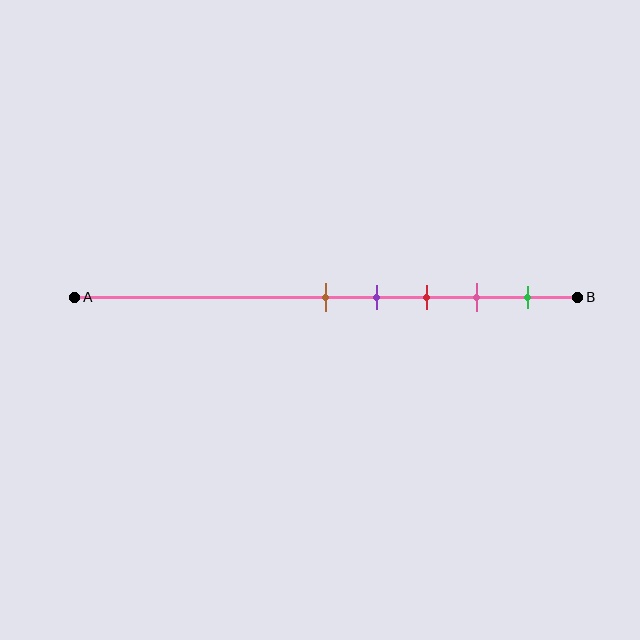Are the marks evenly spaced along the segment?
Yes, the marks are approximately evenly spaced.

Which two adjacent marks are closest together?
The brown and purple marks are the closest adjacent pair.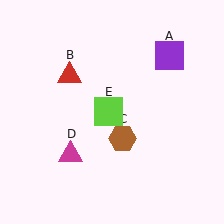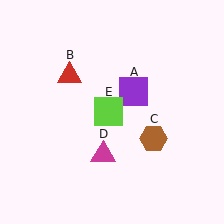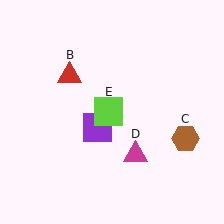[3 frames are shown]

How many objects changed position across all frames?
3 objects changed position: purple square (object A), brown hexagon (object C), magenta triangle (object D).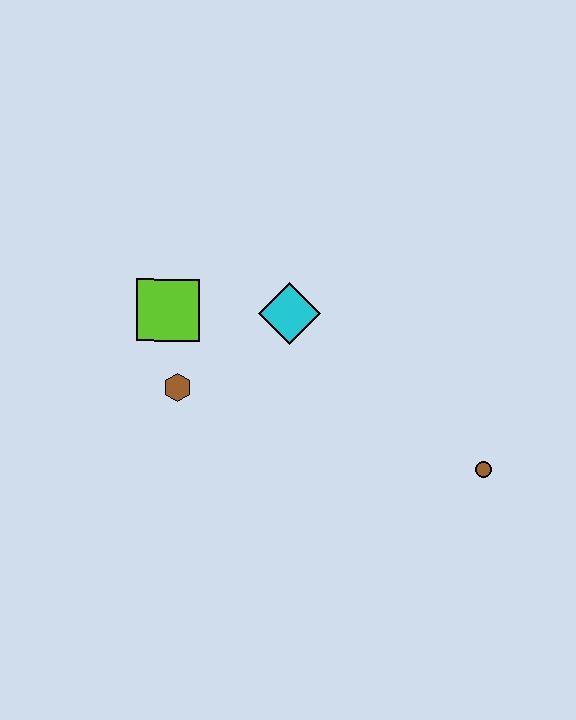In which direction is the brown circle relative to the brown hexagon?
The brown circle is to the right of the brown hexagon.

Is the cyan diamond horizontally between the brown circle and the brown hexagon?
Yes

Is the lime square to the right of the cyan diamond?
No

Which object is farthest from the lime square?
The brown circle is farthest from the lime square.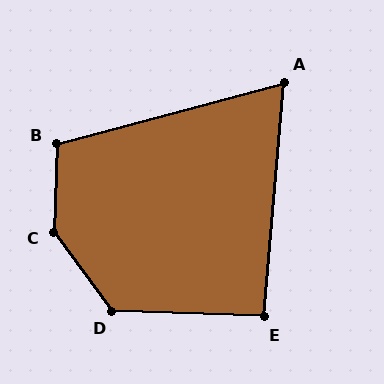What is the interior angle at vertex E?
Approximately 93 degrees (approximately right).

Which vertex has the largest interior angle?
C, at approximately 142 degrees.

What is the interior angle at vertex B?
Approximately 107 degrees (obtuse).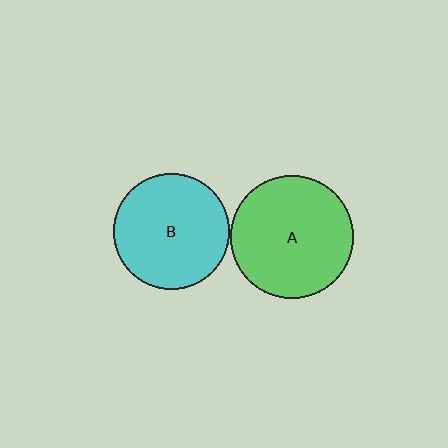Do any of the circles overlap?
No, none of the circles overlap.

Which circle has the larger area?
Circle A (green).